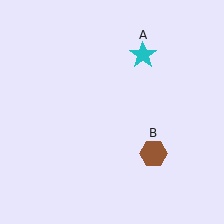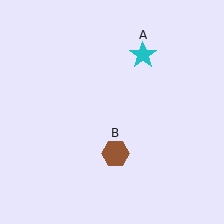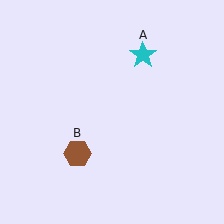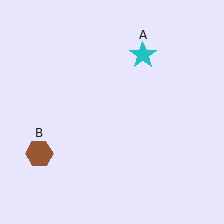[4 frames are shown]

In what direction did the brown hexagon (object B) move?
The brown hexagon (object B) moved left.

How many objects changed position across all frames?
1 object changed position: brown hexagon (object B).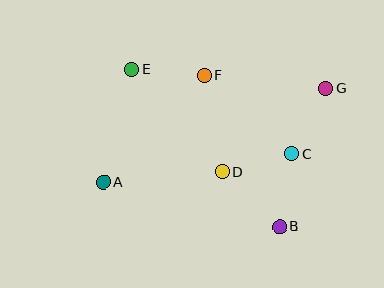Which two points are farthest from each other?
Points A and G are farthest from each other.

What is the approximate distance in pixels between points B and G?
The distance between B and G is approximately 146 pixels.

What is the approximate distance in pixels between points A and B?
The distance between A and B is approximately 181 pixels.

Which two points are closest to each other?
Points C and D are closest to each other.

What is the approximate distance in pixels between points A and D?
The distance between A and D is approximately 119 pixels.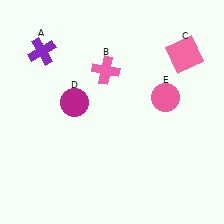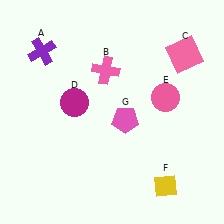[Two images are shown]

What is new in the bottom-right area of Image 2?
A pink pentagon (G) was added in the bottom-right area of Image 2.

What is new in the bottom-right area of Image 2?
A yellow diamond (F) was added in the bottom-right area of Image 2.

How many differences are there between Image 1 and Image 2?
There are 2 differences between the two images.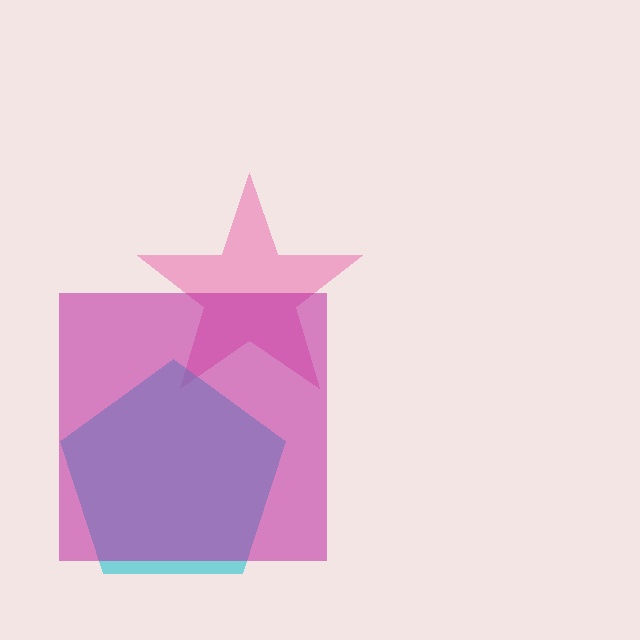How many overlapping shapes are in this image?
There are 3 overlapping shapes in the image.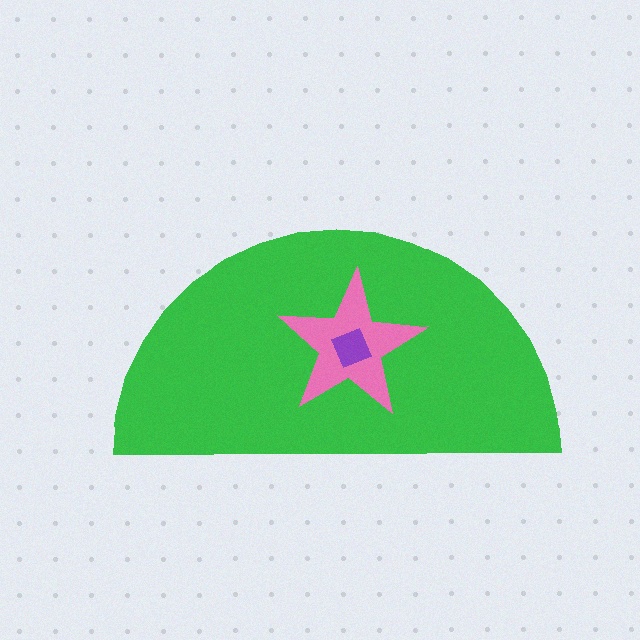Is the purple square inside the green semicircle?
Yes.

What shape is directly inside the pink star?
The purple square.